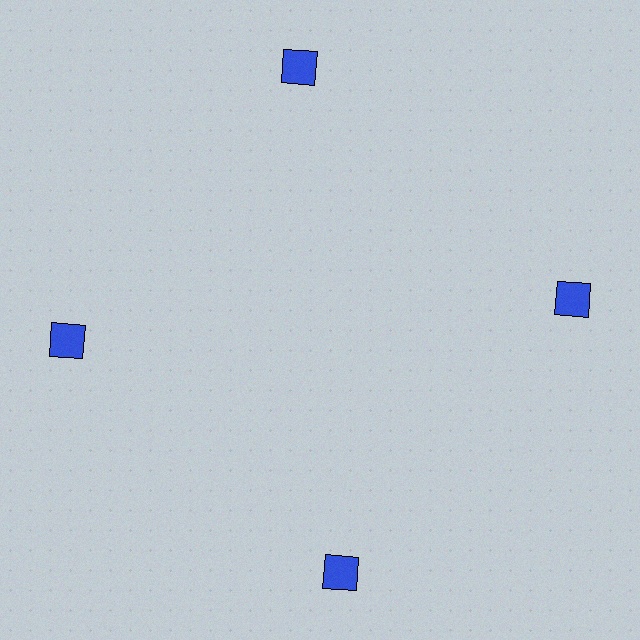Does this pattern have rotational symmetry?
Yes, this pattern has 4-fold rotational symmetry. It looks the same after rotating 90 degrees around the center.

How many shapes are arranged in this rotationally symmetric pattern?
There are 4 shapes, arranged in 4 groups of 1.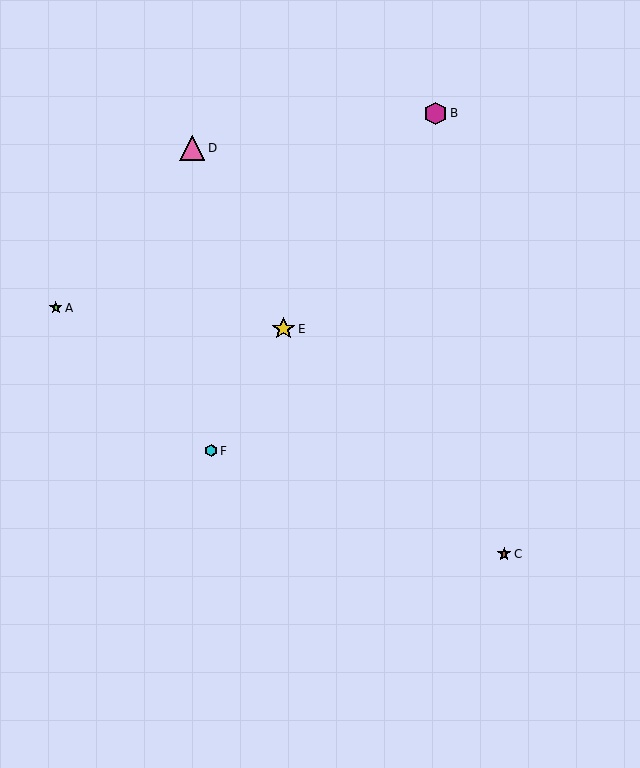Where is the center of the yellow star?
The center of the yellow star is at (284, 329).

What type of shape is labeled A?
Shape A is a lime star.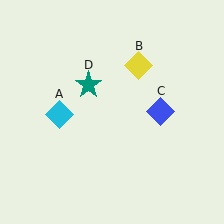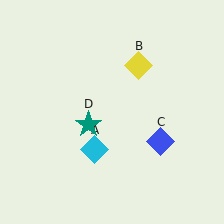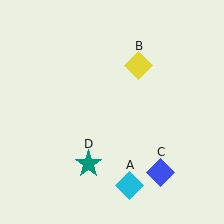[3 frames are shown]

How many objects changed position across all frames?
3 objects changed position: cyan diamond (object A), blue diamond (object C), teal star (object D).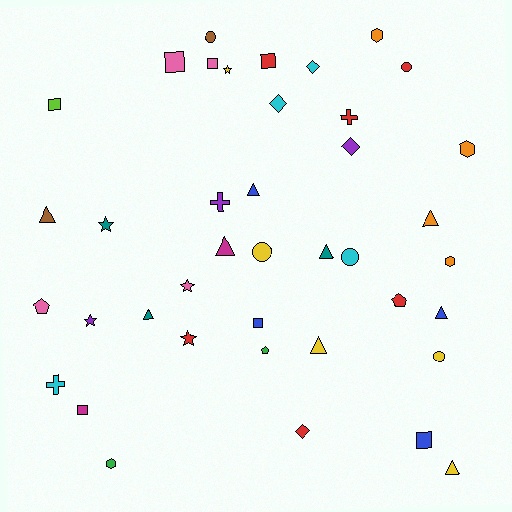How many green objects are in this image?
There are 2 green objects.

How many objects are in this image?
There are 40 objects.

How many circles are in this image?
There are 5 circles.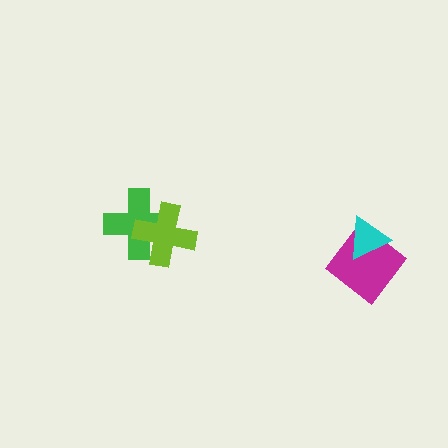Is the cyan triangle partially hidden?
No, no other shape covers it.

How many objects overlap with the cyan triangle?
1 object overlaps with the cyan triangle.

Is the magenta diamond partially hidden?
Yes, it is partially covered by another shape.